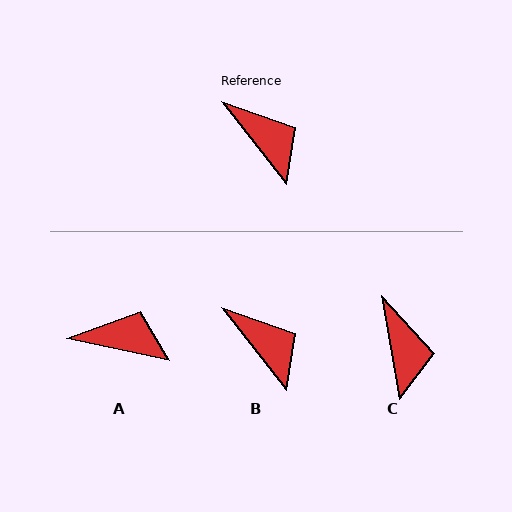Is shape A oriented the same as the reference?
No, it is off by about 40 degrees.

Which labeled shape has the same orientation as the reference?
B.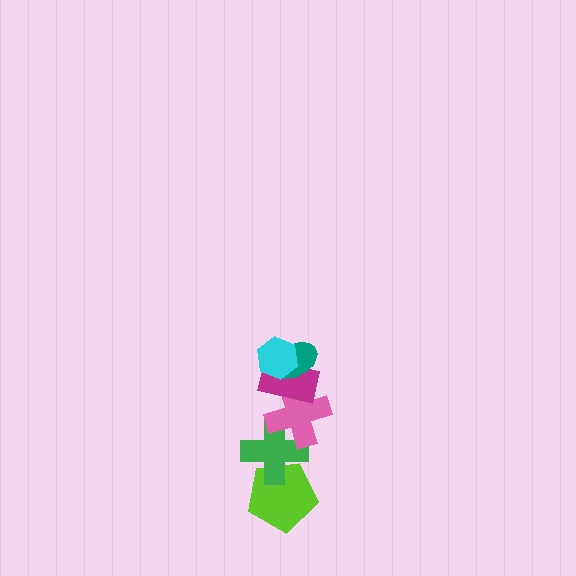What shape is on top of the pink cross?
The magenta rectangle is on top of the pink cross.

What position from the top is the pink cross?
The pink cross is 4th from the top.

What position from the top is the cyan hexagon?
The cyan hexagon is 1st from the top.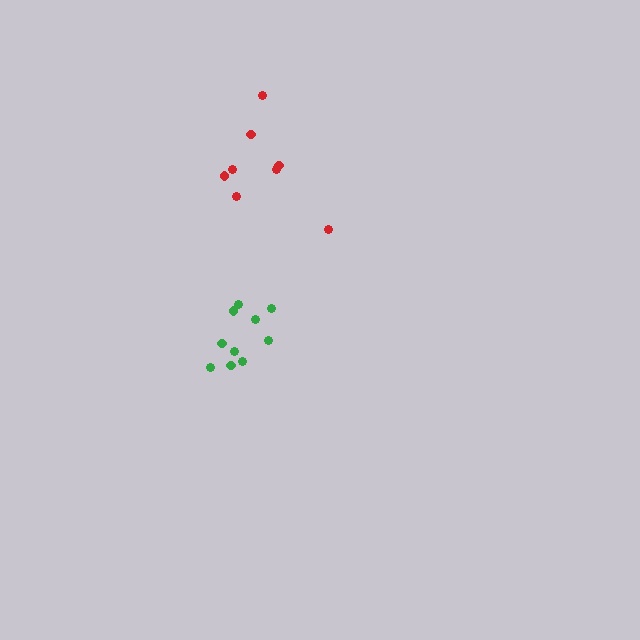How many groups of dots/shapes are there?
There are 2 groups.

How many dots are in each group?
Group 1: 8 dots, Group 2: 10 dots (18 total).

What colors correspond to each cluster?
The clusters are colored: red, green.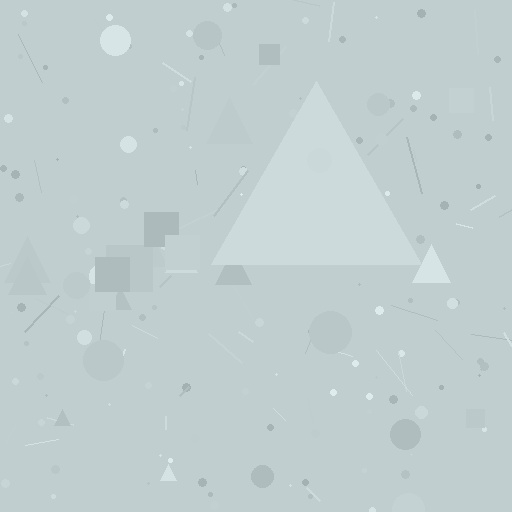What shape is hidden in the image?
A triangle is hidden in the image.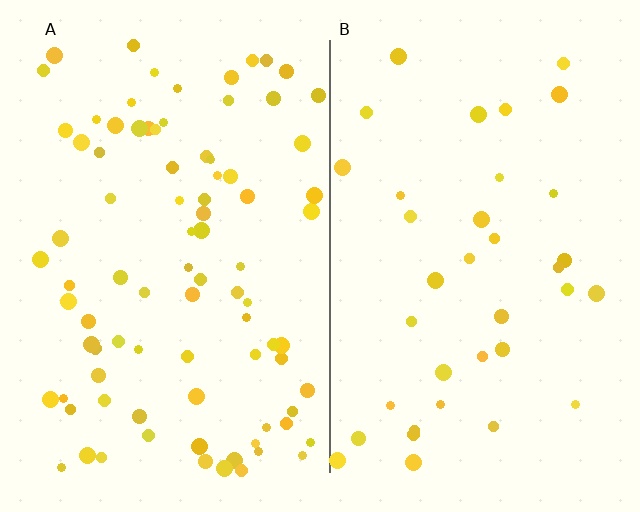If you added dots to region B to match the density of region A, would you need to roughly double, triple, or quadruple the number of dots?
Approximately double.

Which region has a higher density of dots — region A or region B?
A (the left).